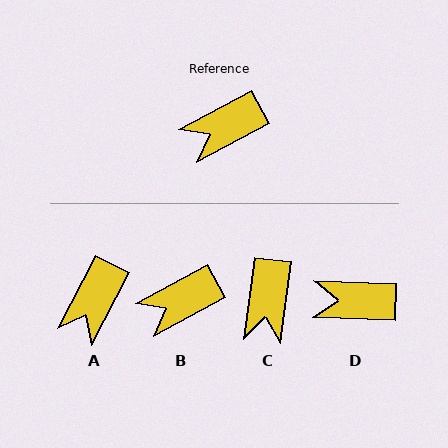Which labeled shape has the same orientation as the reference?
B.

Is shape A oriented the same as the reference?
No, it is off by about 34 degrees.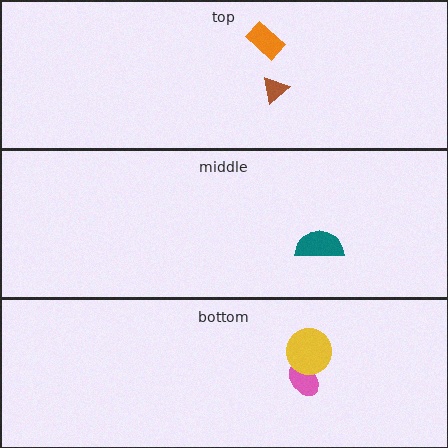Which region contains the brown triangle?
The top region.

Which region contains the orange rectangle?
The top region.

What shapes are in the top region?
The brown triangle, the orange rectangle.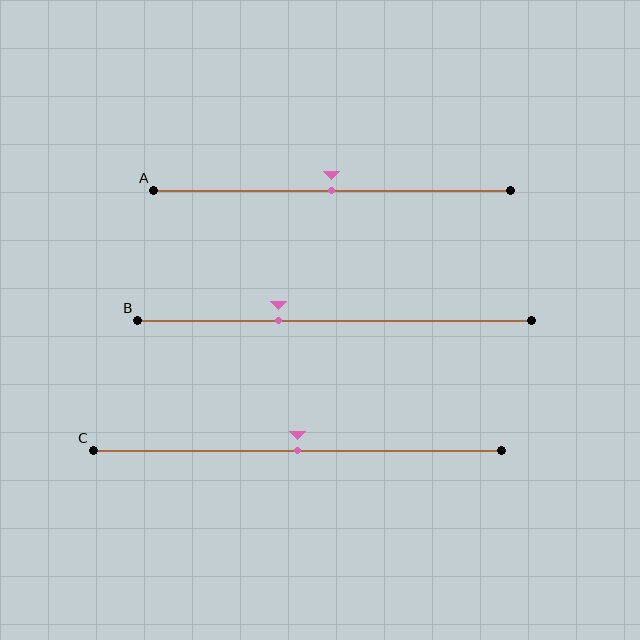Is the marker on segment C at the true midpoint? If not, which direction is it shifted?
Yes, the marker on segment C is at the true midpoint.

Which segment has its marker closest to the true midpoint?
Segment A has its marker closest to the true midpoint.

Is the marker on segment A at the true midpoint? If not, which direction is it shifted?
Yes, the marker on segment A is at the true midpoint.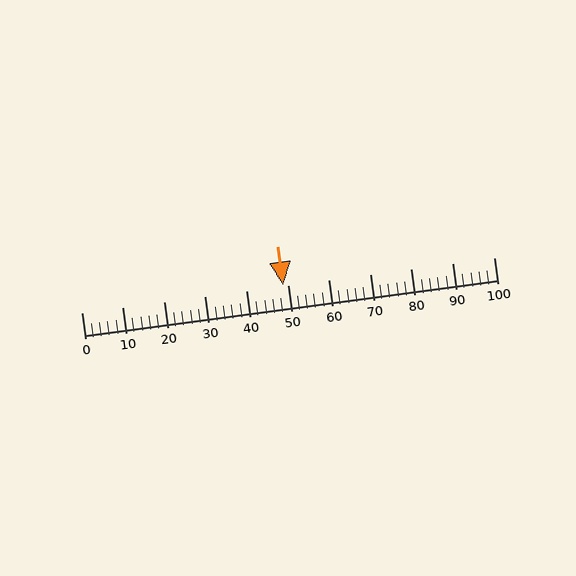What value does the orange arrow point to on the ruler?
The orange arrow points to approximately 49.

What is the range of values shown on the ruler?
The ruler shows values from 0 to 100.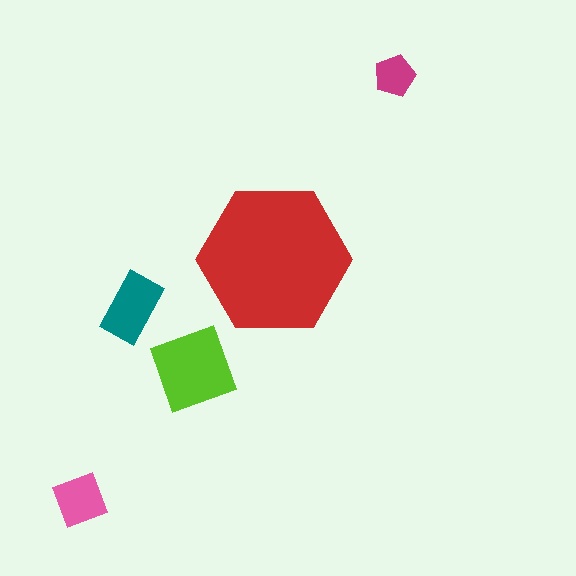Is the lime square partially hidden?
No, the lime square is fully visible.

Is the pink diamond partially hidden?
No, the pink diamond is fully visible.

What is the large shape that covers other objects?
A red hexagon.